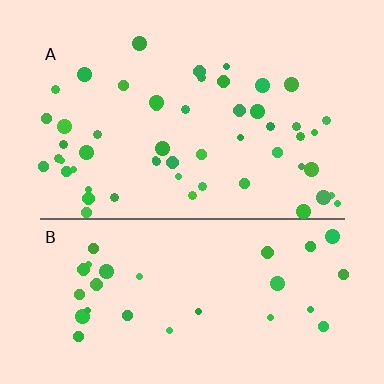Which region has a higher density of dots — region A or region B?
A (the top).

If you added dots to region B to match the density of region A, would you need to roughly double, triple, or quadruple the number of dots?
Approximately double.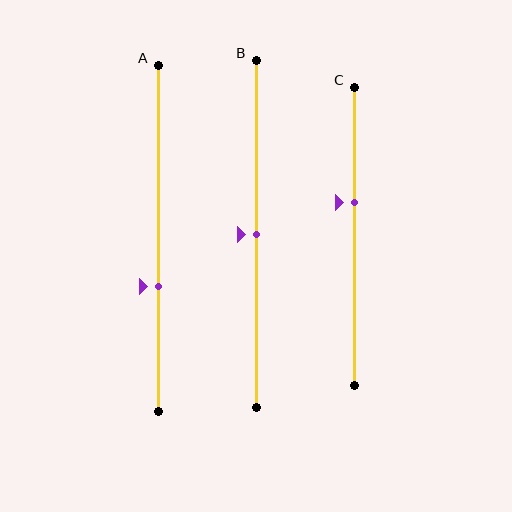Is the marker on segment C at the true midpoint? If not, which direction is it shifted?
No, the marker on segment C is shifted upward by about 11% of the segment length.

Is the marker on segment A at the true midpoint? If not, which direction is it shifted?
No, the marker on segment A is shifted downward by about 14% of the segment length.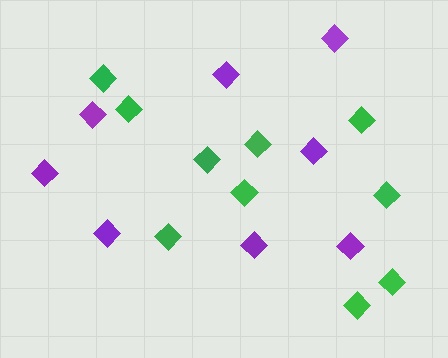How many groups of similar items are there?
There are 2 groups: one group of purple diamonds (8) and one group of green diamonds (10).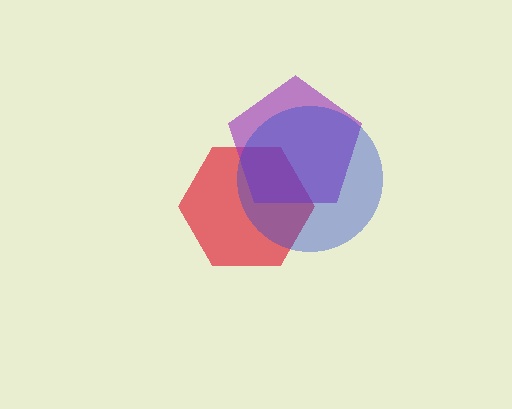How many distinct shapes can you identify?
There are 3 distinct shapes: a red hexagon, a purple pentagon, a blue circle.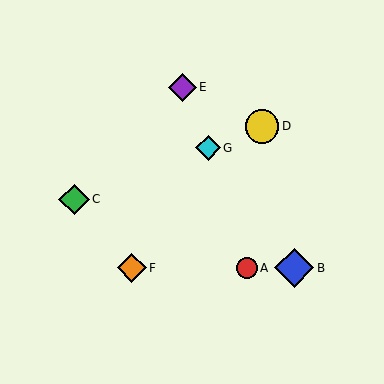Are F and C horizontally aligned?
No, F is at y≈268 and C is at y≈199.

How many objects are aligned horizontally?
3 objects (A, B, F) are aligned horizontally.